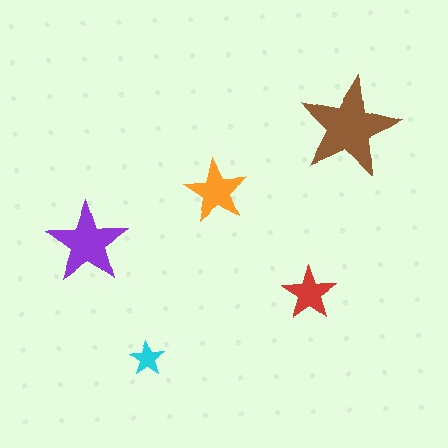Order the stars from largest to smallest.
the brown one, the purple one, the orange one, the red one, the cyan one.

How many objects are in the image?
There are 5 objects in the image.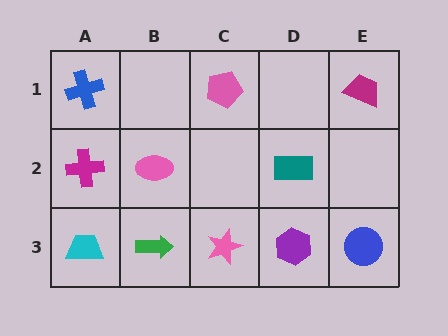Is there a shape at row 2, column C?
No, that cell is empty.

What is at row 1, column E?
A magenta trapezoid.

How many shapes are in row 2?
3 shapes.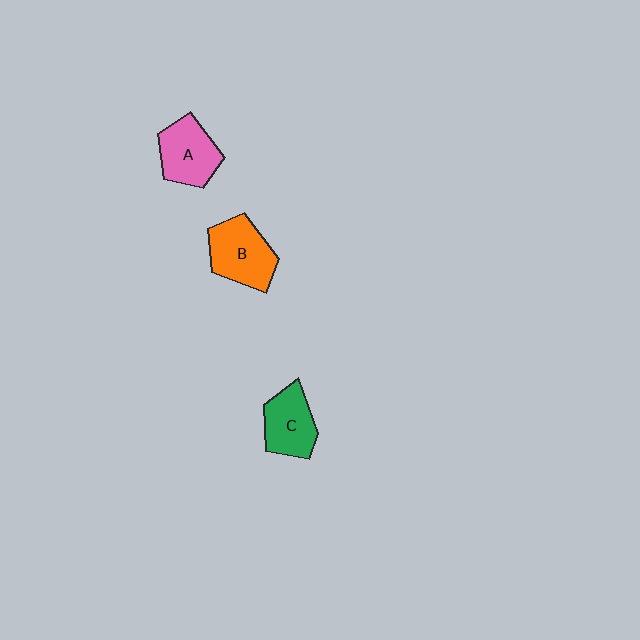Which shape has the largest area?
Shape B (orange).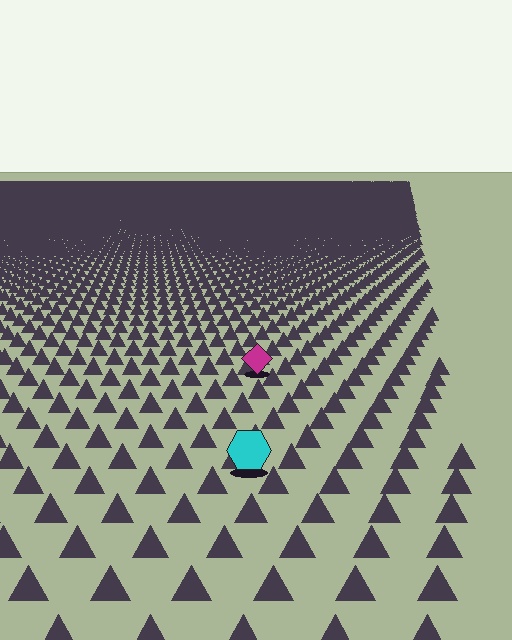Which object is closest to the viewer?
The cyan hexagon is closest. The texture marks near it are larger and more spread out.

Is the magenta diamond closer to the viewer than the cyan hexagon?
No. The cyan hexagon is closer — you can tell from the texture gradient: the ground texture is coarser near it.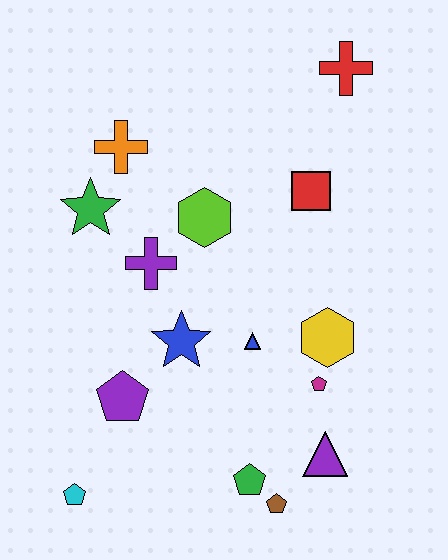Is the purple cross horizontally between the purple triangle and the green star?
Yes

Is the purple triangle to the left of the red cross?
Yes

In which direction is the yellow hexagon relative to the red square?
The yellow hexagon is below the red square.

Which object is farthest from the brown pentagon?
The red cross is farthest from the brown pentagon.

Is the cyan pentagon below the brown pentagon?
No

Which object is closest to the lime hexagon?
The purple cross is closest to the lime hexagon.